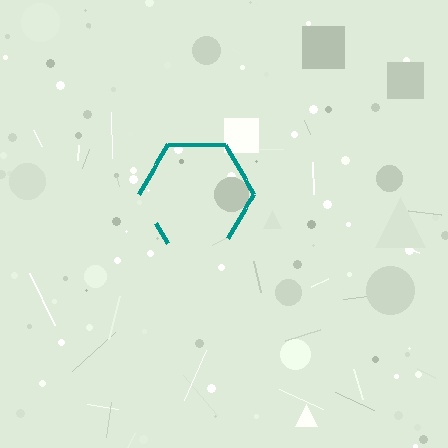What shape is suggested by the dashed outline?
The dashed outline suggests a hexagon.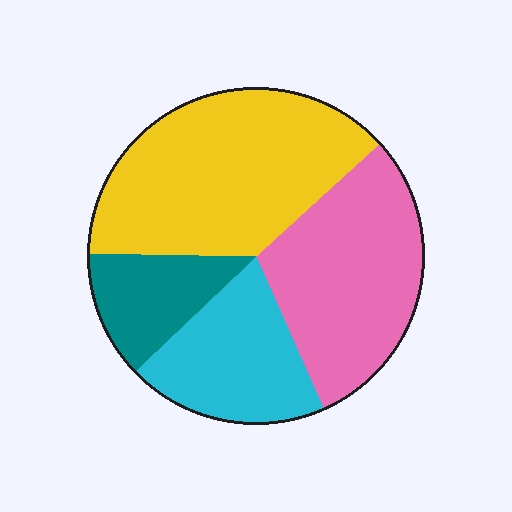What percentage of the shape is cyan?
Cyan takes up about one fifth (1/5) of the shape.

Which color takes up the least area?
Teal, at roughly 10%.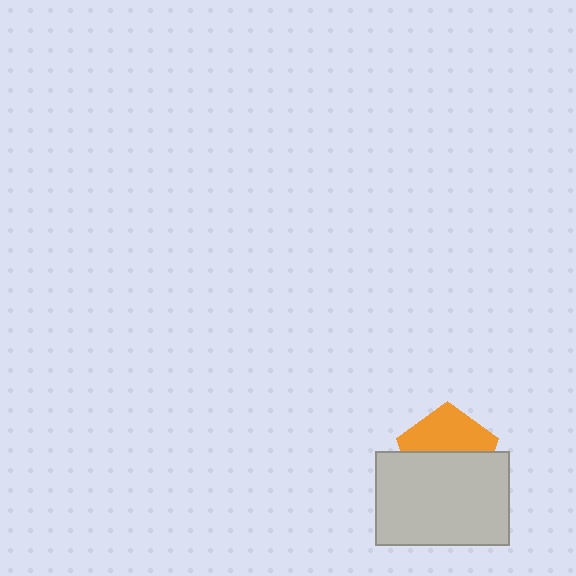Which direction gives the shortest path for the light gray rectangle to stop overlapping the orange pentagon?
Moving down gives the shortest separation.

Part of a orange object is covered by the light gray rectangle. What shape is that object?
It is a pentagon.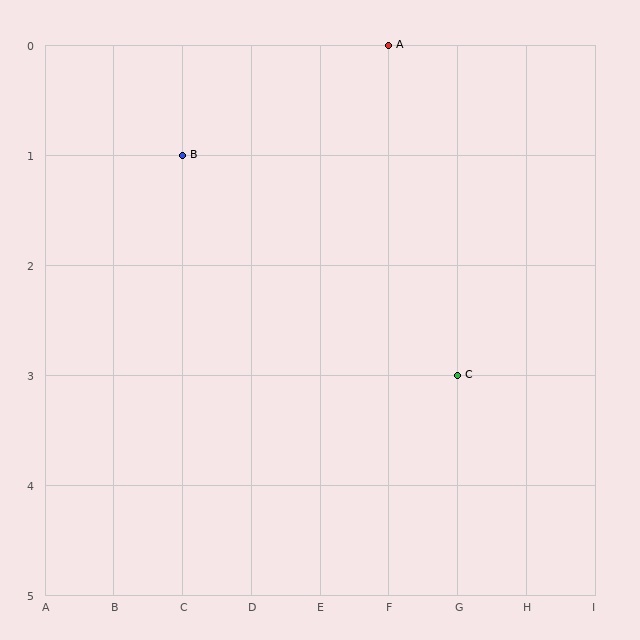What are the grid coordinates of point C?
Point C is at grid coordinates (G, 3).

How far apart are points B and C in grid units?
Points B and C are 4 columns and 2 rows apart (about 4.5 grid units diagonally).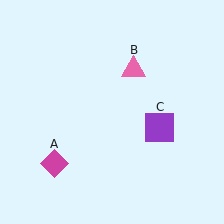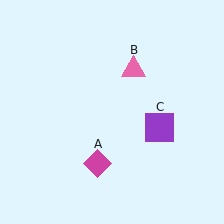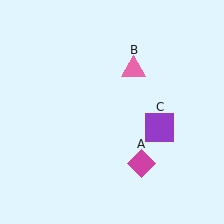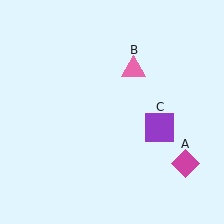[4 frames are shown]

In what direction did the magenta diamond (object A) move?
The magenta diamond (object A) moved right.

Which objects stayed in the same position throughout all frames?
Pink triangle (object B) and purple square (object C) remained stationary.